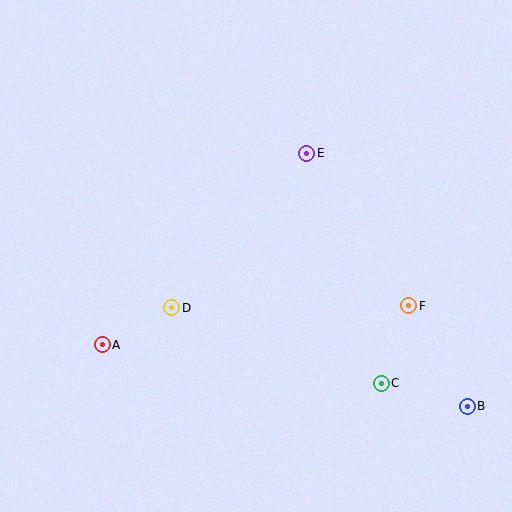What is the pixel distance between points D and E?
The distance between D and E is 205 pixels.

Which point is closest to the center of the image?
Point D at (172, 308) is closest to the center.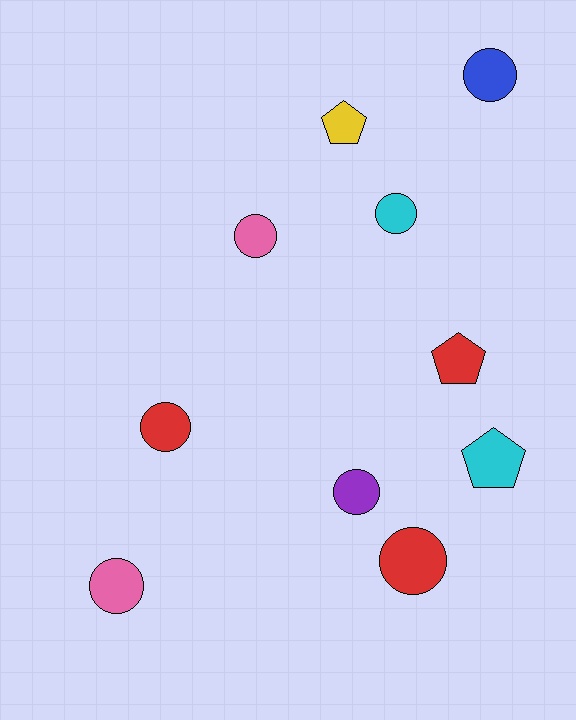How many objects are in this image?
There are 10 objects.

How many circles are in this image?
There are 7 circles.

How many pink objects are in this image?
There are 2 pink objects.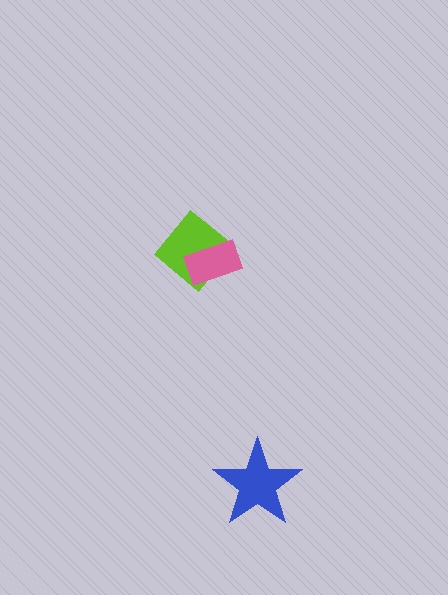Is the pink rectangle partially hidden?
No, no other shape covers it.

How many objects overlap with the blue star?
0 objects overlap with the blue star.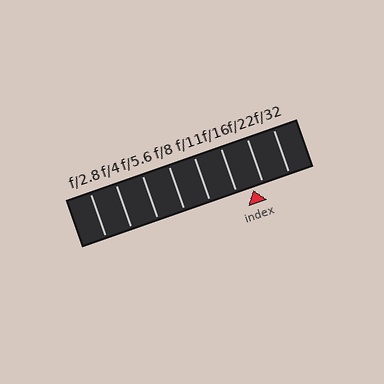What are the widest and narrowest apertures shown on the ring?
The widest aperture shown is f/2.8 and the narrowest is f/32.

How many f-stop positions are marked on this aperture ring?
There are 8 f-stop positions marked.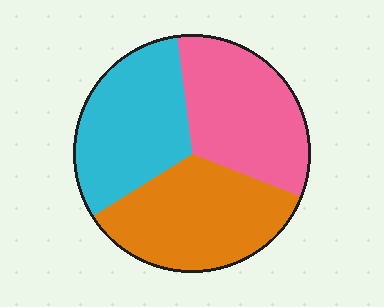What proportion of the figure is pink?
Pink covers around 35% of the figure.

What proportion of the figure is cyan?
Cyan takes up about one third (1/3) of the figure.